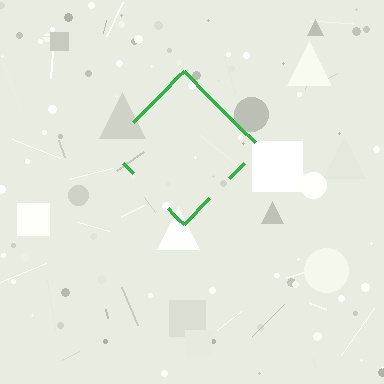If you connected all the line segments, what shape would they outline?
They would outline a diamond.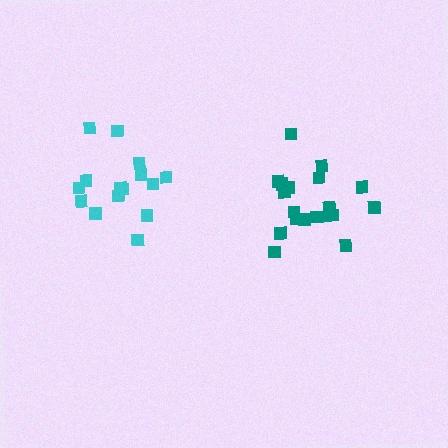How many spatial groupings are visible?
There are 2 spatial groupings.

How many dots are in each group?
Group 1: 15 dots, Group 2: 19 dots (34 total).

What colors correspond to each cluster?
The clusters are colored: cyan, teal.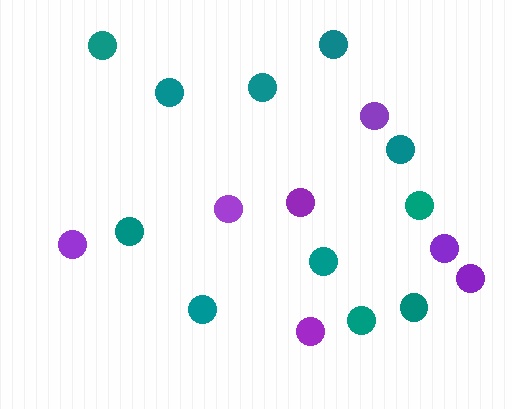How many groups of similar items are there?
There are 2 groups: one group of teal circles (11) and one group of purple circles (7).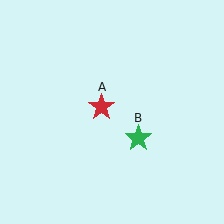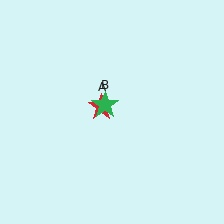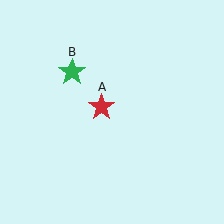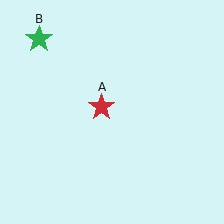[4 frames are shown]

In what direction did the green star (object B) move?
The green star (object B) moved up and to the left.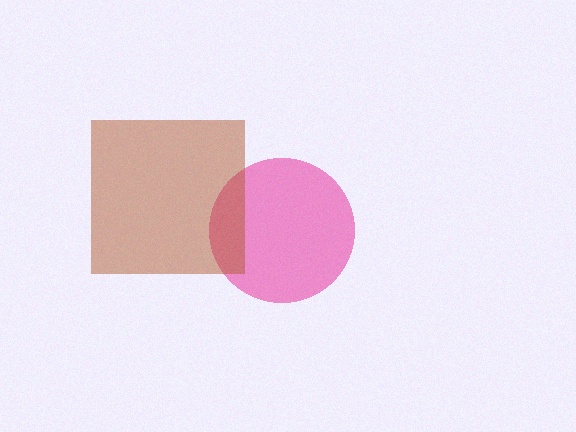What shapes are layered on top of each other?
The layered shapes are: a pink circle, a brown square.